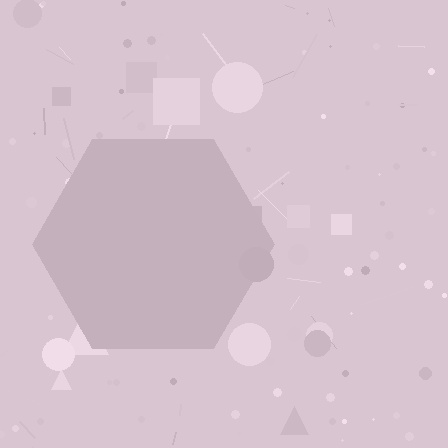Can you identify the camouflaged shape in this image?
The camouflaged shape is a hexagon.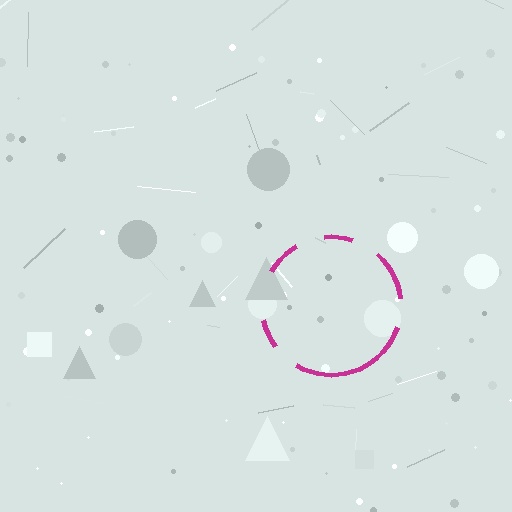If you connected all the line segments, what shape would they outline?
They would outline a circle.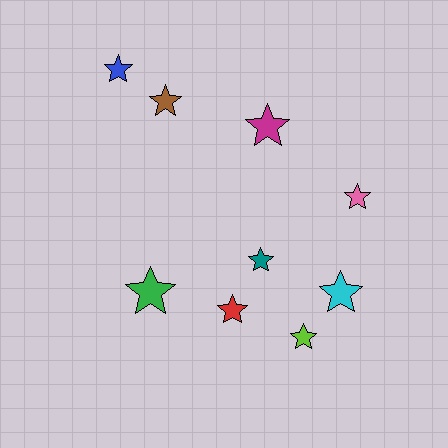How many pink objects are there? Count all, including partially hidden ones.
There is 1 pink object.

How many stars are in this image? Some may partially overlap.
There are 9 stars.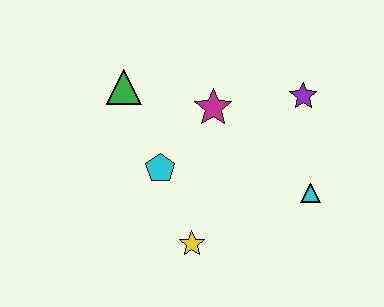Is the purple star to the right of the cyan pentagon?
Yes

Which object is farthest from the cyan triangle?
The green triangle is farthest from the cyan triangle.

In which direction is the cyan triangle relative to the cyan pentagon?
The cyan triangle is to the right of the cyan pentagon.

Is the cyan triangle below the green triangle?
Yes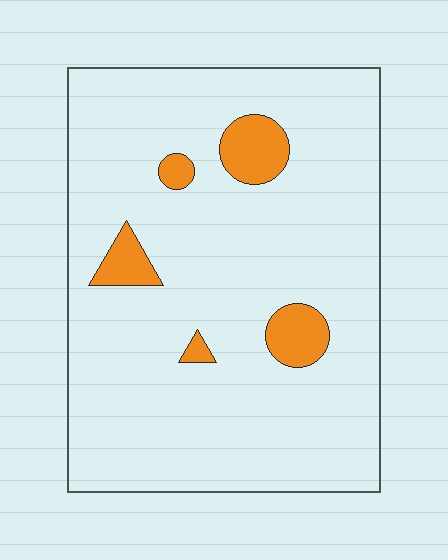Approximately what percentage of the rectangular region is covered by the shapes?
Approximately 10%.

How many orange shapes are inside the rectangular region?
5.